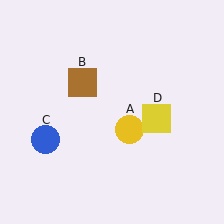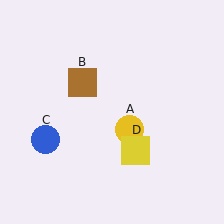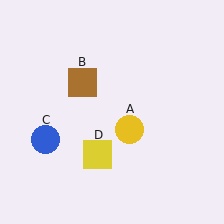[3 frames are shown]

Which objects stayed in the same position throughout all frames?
Yellow circle (object A) and brown square (object B) and blue circle (object C) remained stationary.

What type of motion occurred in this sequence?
The yellow square (object D) rotated clockwise around the center of the scene.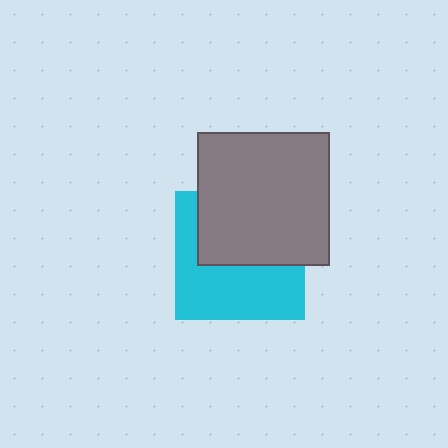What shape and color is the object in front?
The object in front is a gray square.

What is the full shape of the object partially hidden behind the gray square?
The partially hidden object is a cyan square.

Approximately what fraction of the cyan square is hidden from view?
Roughly 48% of the cyan square is hidden behind the gray square.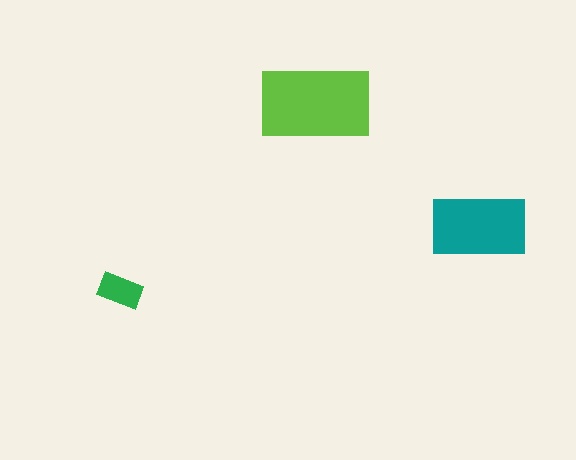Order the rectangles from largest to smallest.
the lime one, the teal one, the green one.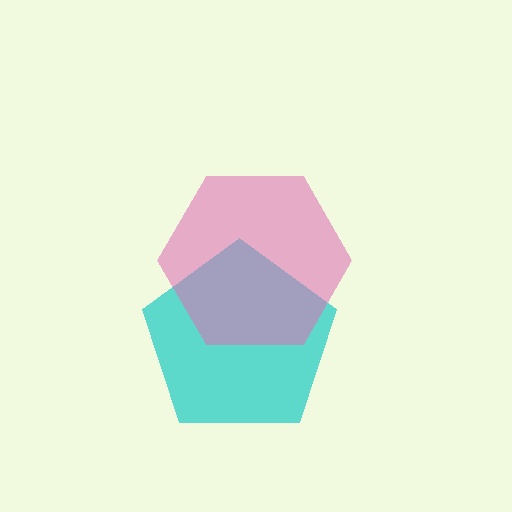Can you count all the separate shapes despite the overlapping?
Yes, there are 2 separate shapes.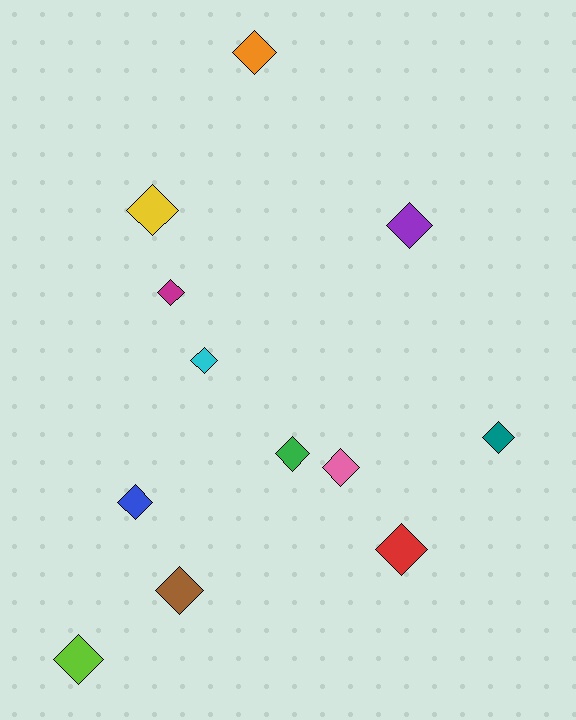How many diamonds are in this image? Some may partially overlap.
There are 12 diamonds.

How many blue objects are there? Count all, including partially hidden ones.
There is 1 blue object.